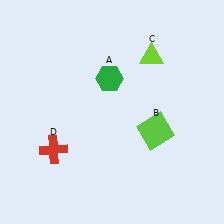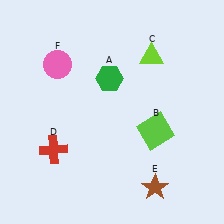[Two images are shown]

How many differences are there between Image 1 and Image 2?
There are 2 differences between the two images.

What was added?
A brown star (E), a pink circle (F) were added in Image 2.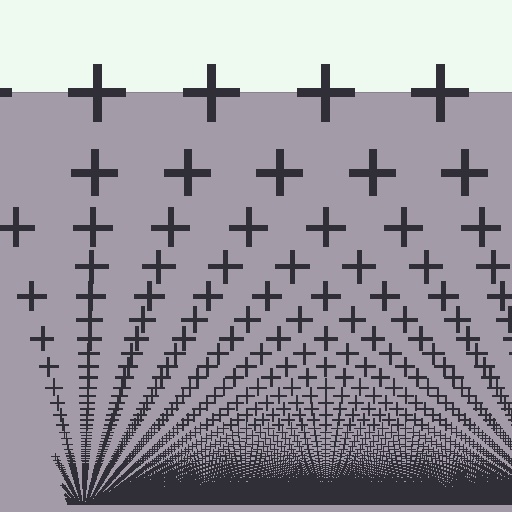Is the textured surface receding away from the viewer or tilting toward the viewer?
The surface appears to tilt toward the viewer. Texture elements get larger and sparser toward the top.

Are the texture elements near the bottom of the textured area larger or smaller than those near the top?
Smaller. The gradient is inverted — elements near the bottom are smaller and denser.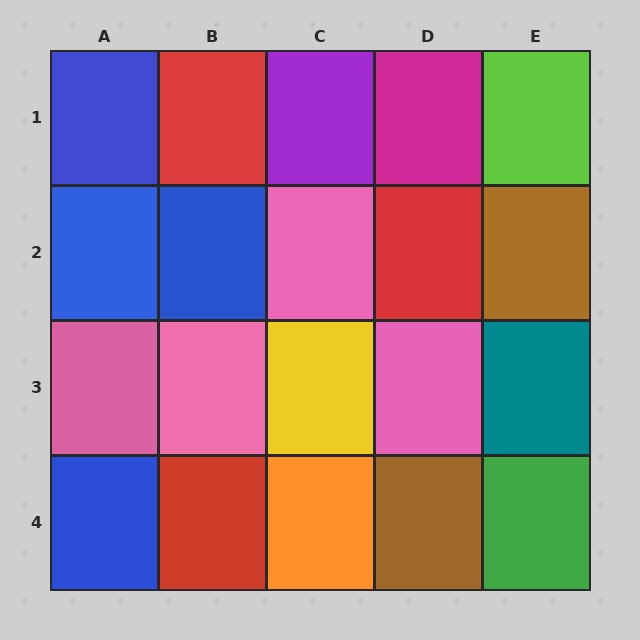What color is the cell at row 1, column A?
Blue.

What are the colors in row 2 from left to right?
Blue, blue, pink, red, brown.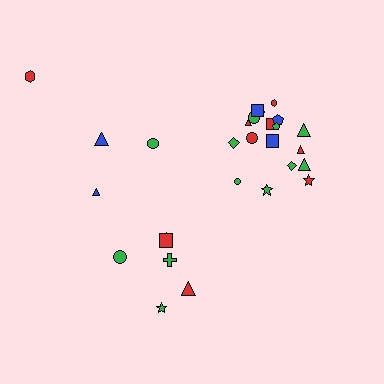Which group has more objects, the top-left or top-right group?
The top-right group.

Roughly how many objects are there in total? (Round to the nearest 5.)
Roughly 30 objects in total.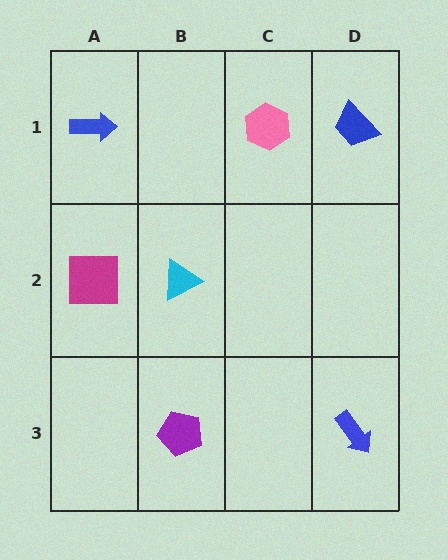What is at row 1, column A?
A blue arrow.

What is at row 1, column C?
A pink hexagon.